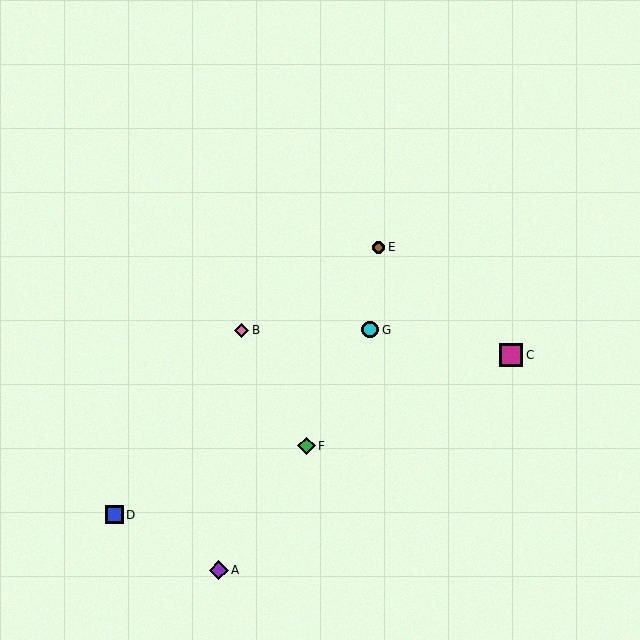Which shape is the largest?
The magenta square (labeled C) is the largest.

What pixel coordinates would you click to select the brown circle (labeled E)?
Click at (378, 247) to select the brown circle E.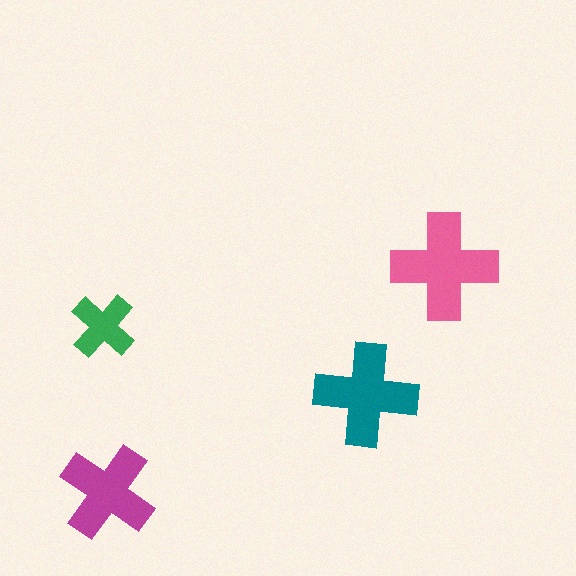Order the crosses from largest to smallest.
the pink one, the teal one, the magenta one, the green one.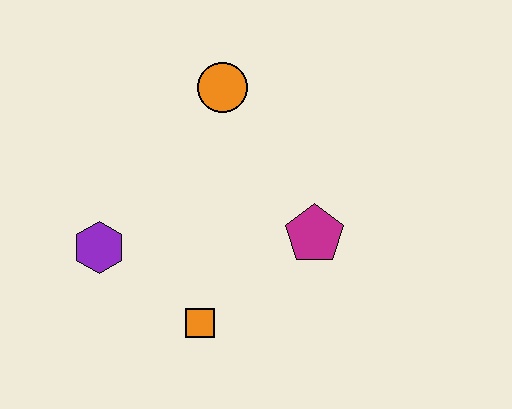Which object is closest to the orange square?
The purple hexagon is closest to the orange square.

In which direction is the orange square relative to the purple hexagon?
The orange square is to the right of the purple hexagon.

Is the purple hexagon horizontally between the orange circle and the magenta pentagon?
No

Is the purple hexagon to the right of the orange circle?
No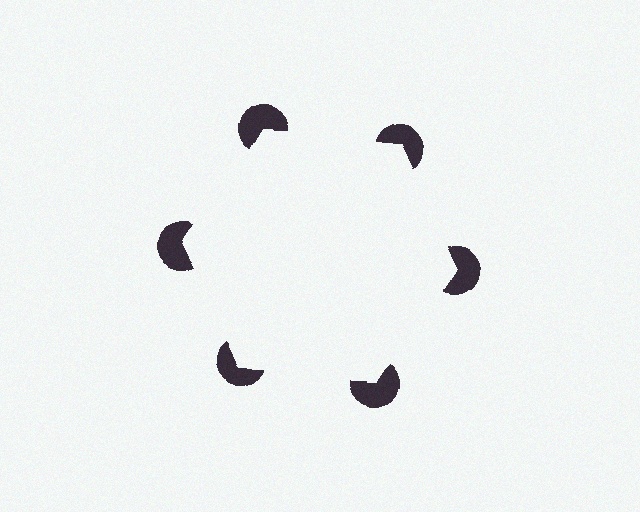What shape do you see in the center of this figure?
An illusory hexagon — its edges are inferred from the aligned wedge cuts in the pac-man discs, not physically drawn.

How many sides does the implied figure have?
6 sides.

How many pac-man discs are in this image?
There are 6 — one at each vertex of the illusory hexagon.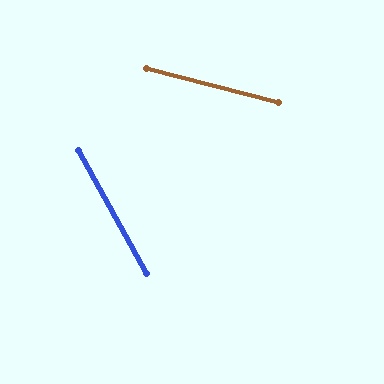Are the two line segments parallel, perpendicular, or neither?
Neither parallel nor perpendicular — they differ by about 47°.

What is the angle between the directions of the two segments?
Approximately 47 degrees.